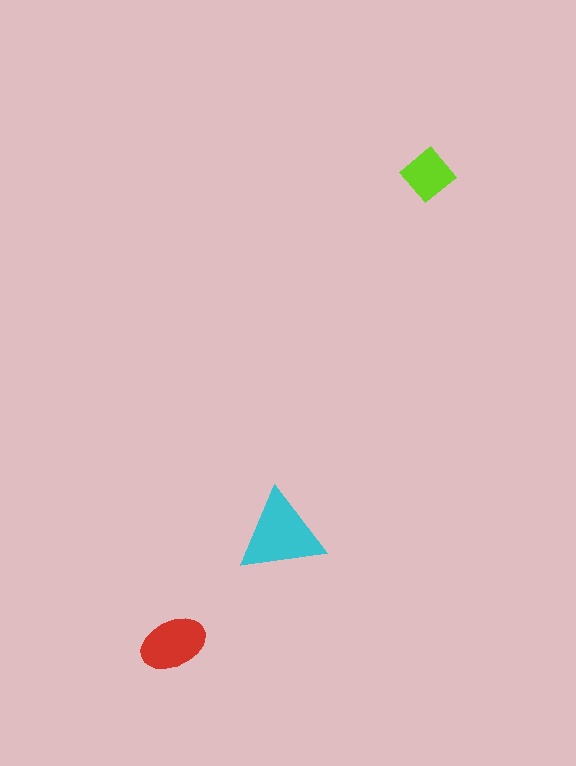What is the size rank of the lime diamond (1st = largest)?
3rd.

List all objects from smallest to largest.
The lime diamond, the red ellipse, the cyan triangle.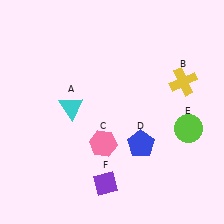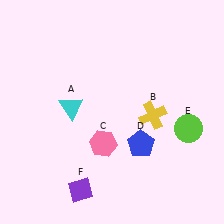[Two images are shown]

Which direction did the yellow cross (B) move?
The yellow cross (B) moved down.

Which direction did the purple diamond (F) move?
The purple diamond (F) moved left.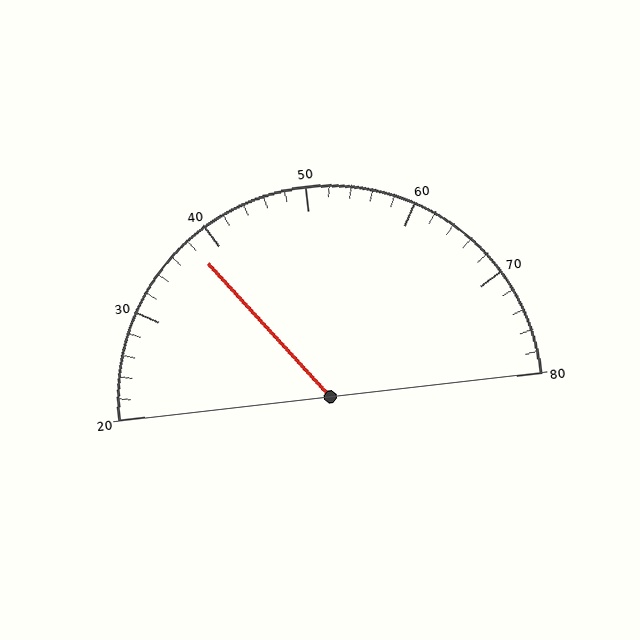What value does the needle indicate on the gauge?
The needle indicates approximately 38.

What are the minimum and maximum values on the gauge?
The gauge ranges from 20 to 80.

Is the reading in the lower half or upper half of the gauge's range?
The reading is in the lower half of the range (20 to 80).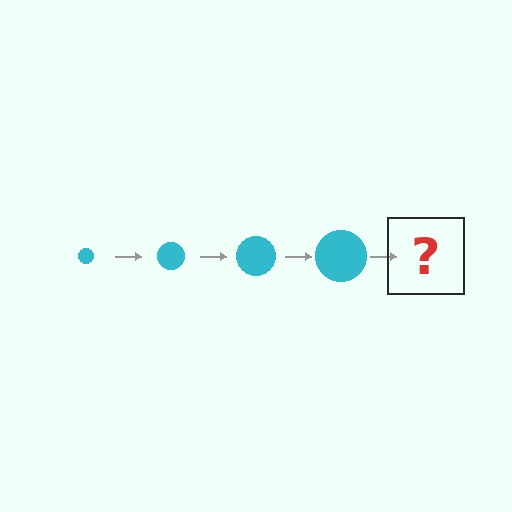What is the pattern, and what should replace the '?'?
The pattern is that the circle gets progressively larger each step. The '?' should be a cyan circle, larger than the previous one.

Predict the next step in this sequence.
The next step is a cyan circle, larger than the previous one.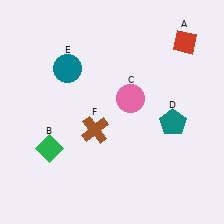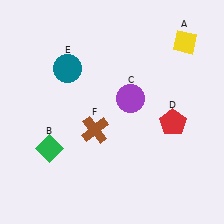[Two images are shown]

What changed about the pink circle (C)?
In Image 1, C is pink. In Image 2, it changed to purple.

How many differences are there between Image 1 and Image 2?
There are 3 differences between the two images.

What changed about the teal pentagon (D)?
In Image 1, D is teal. In Image 2, it changed to red.